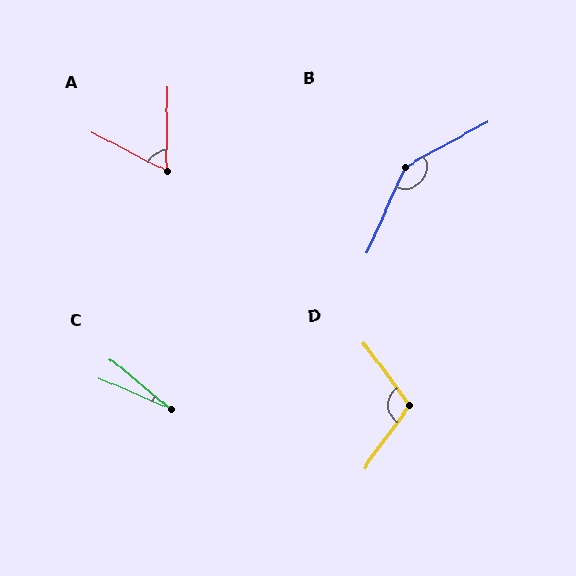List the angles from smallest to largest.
C (16°), A (63°), D (108°), B (142°).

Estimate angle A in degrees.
Approximately 63 degrees.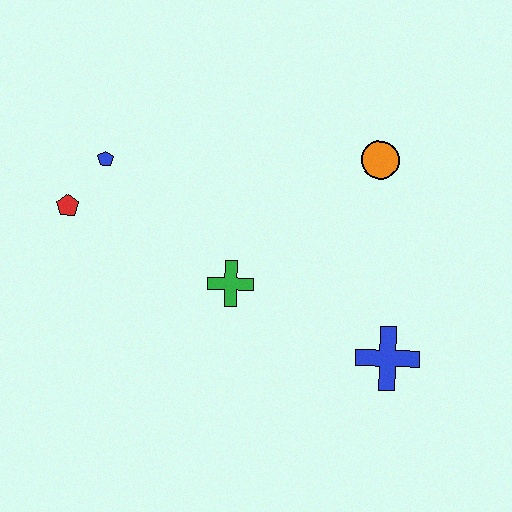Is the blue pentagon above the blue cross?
Yes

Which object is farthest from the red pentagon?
The blue cross is farthest from the red pentagon.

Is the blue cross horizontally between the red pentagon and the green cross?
No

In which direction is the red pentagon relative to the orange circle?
The red pentagon is to the left of the orange circle.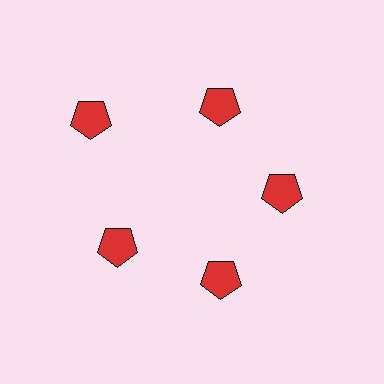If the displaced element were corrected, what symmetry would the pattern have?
It would have 5-fold rotational symmetry — the pattern would map onto itself every 72 degrees.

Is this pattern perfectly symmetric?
No. The 5 red pentagons are arranged in a ring, but one element near the 10 o'clock position is pushed outward from the center, breaking the 5-fold rotational symmetry.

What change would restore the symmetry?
The symmetry would be restored by moving it inward, back onto the ring so that all 5 pentagons sit at equal angles and equal distance from the center.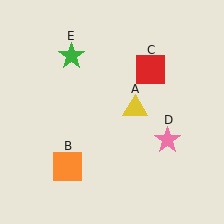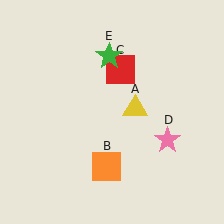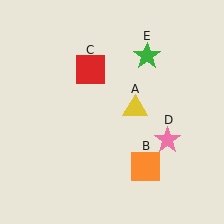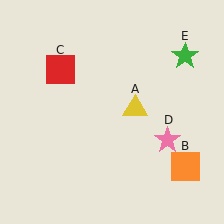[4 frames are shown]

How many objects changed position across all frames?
3 objects changed position: orange square (object B), red square (object C), green star (object E).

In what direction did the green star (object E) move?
The green star (object E) moved right.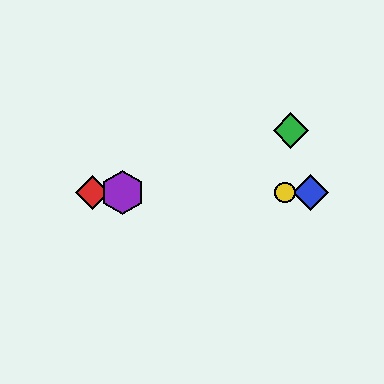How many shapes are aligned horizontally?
4 shapes (the red diamond, the blue diamond, the yellow circle, the purple hexagon) are aligned horizontally.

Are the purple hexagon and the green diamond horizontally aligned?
No, the purple hexagon is at y≈192 and the green diamond is at y≈131.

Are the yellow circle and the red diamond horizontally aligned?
Yes, both are at y≈192.